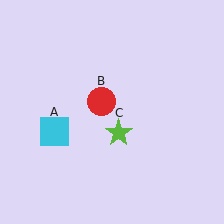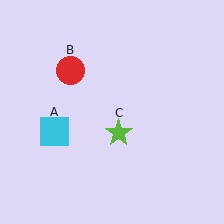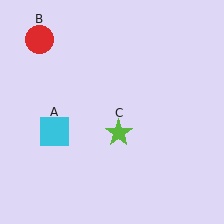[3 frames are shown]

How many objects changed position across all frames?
1 object changed position: red circle (object B).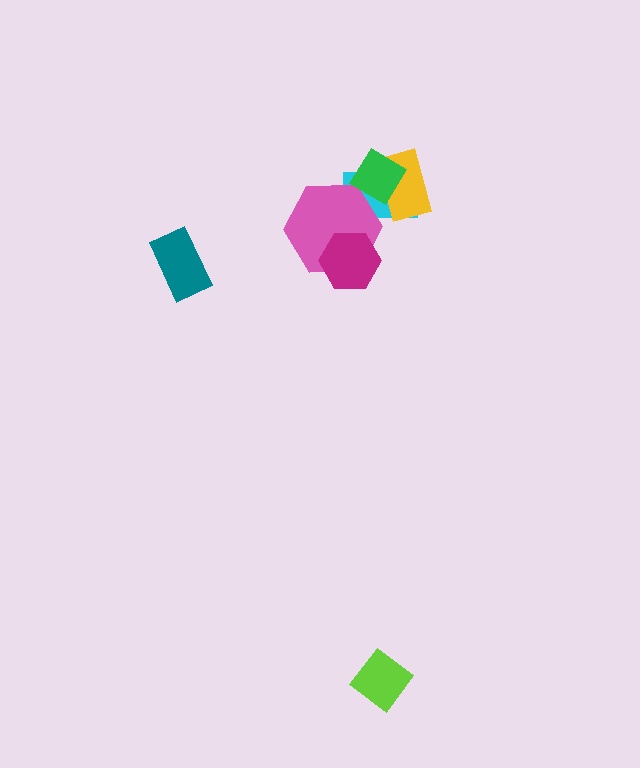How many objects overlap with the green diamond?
3 objects overlap with the green diamond.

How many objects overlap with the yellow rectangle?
2 objects overlap with the yellow rectangle.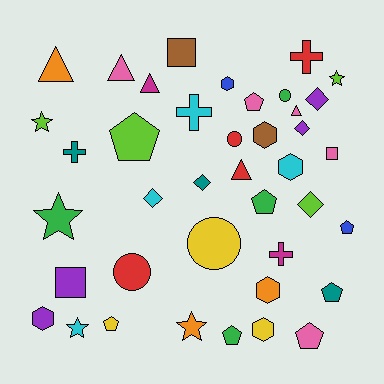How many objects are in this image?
There are 40 objects.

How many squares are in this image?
There are 3 squares.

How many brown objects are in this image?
There are 2 brown objects.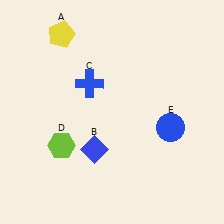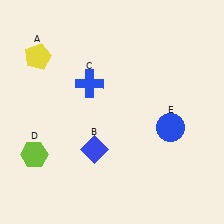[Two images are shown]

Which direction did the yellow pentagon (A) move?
The yellow pentagon (A) moved left.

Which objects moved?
The objects that moved are: the yellow pentagon (A), the lime hexagon (D).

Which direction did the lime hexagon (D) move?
The lime hexagon (D) moved left.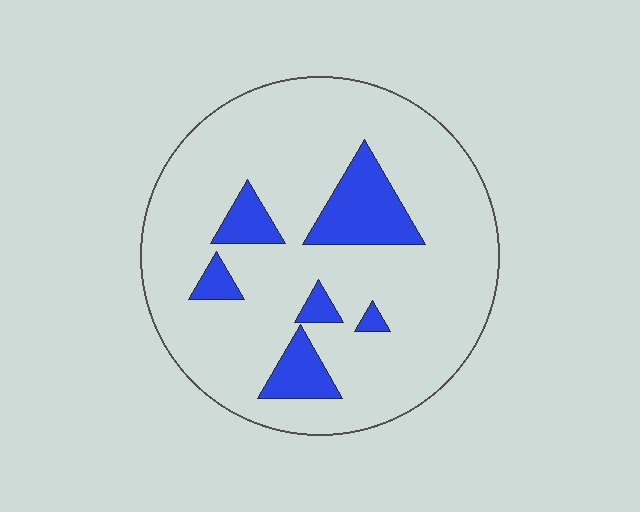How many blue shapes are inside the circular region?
6.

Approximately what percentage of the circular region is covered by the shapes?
Approximately 15%.